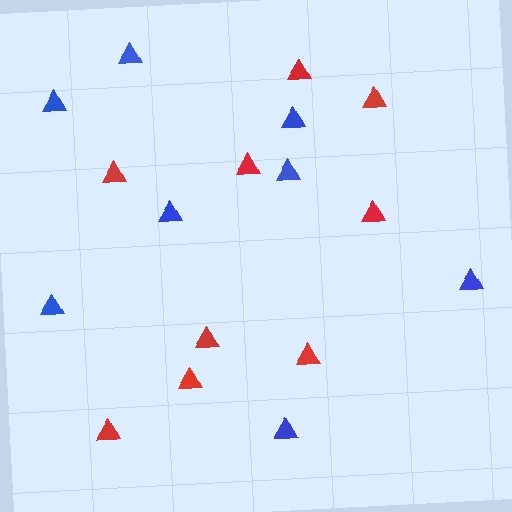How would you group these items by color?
There are 2 groups: one group of red triangles (9) and one group of blue triangles (8).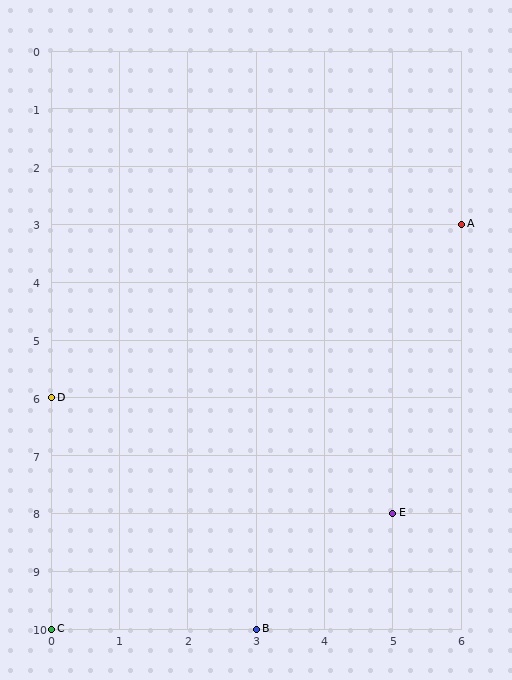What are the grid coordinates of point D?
Point D is at grid coordinates (0, 6).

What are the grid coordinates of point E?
Point E is at grid coordinates (5, 8).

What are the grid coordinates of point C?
Point C is at grid coordinates (0, 10).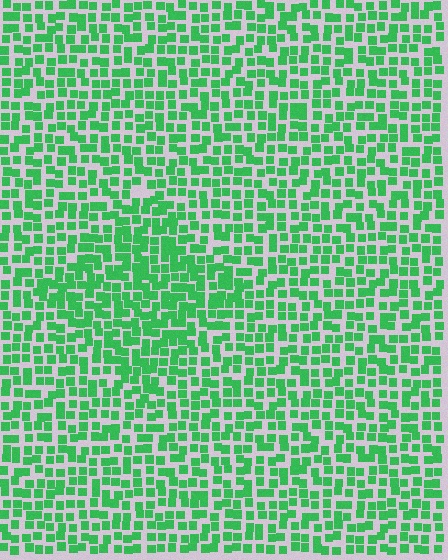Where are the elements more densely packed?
The elements are more densely packed inside the diamond boundary.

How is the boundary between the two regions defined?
The boundary is defined by a change in element density (approximately 1.4x ratio). All elements are the same color, size, and shape.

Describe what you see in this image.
The image contains small green elements arranged at two different densities. A diamond-shaped region is visible where the elements are more densely packed than the surrounding area.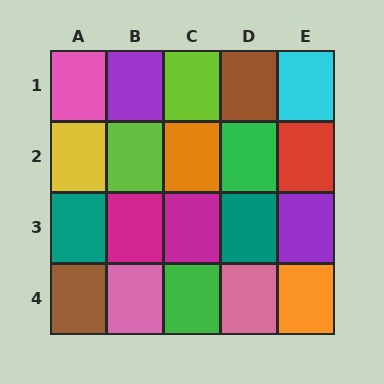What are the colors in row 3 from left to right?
Teal, magenta, magenta, teal, purple.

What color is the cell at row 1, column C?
Lime.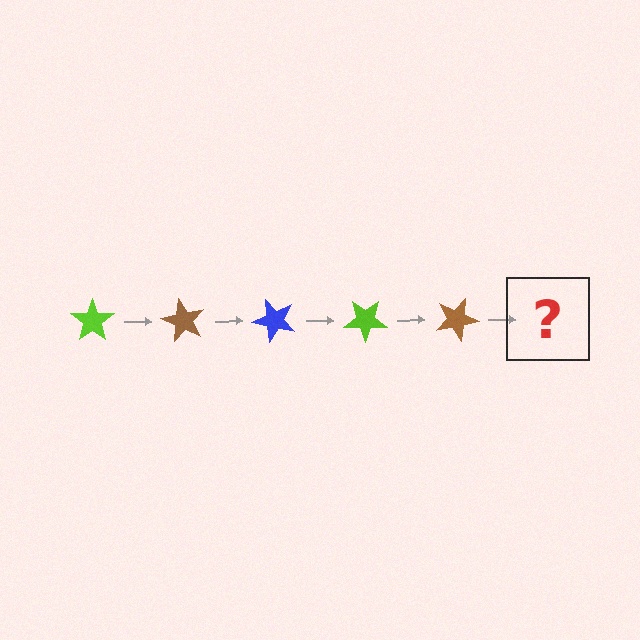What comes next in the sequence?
The next element should be a blue star, rotated 300 degrees from the start.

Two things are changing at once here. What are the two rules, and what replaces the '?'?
The two rules are that it rotates 60 degrees each step and the color cycles through lime, brown, and blue. The '?' should be a blue star, rotated 300 degrees from the start.